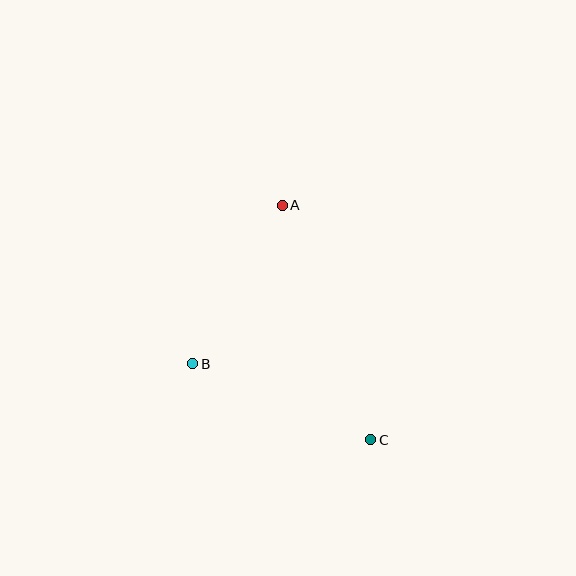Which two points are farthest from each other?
Points A and C are farthest from each other.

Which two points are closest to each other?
Points A and B are closest to each other.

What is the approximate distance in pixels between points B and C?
The distance between B and C is approximately 194 pixels.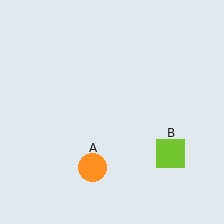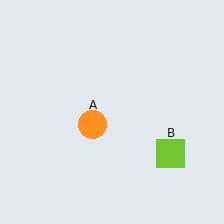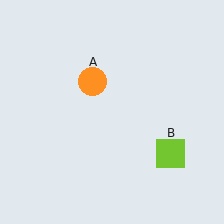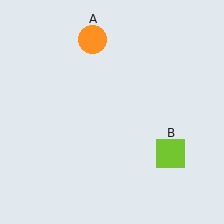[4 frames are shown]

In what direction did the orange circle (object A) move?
The orange circle (object A) moved up.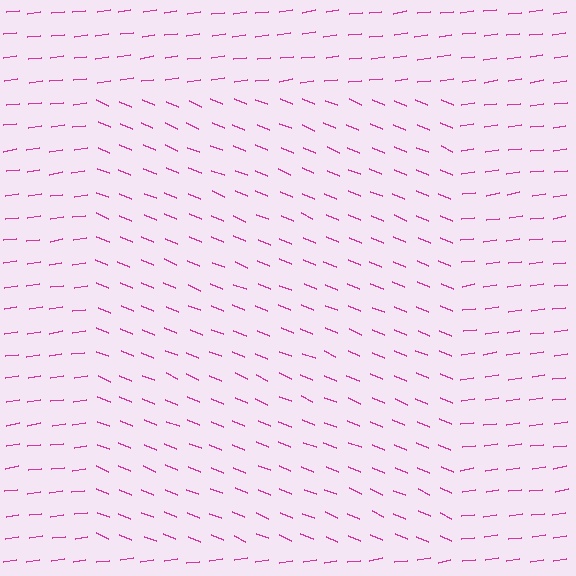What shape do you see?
I see a rectangle.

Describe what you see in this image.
The image is filled with small magenta line segments. A rectangle region in the image has lines oriented differently from the surrounding lines, creating a visible texture boundary.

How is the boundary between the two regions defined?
The boundary is defined purely by a change in line orientation (approximately 30 degrees difference). All lines are the same color and thickness.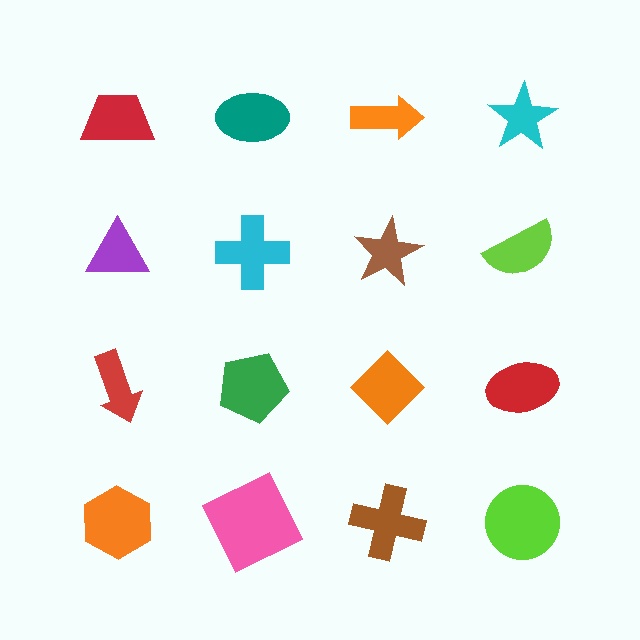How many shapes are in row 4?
4 shapes.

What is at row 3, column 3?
An orange diamond.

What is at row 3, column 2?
A green pentagon.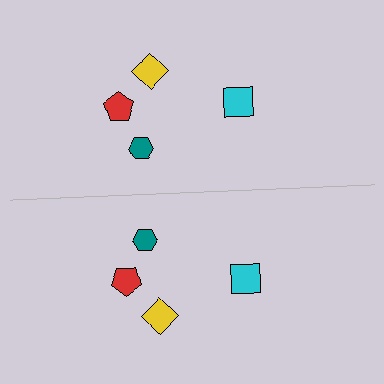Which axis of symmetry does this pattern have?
The pattern has a horizontal axis of symmetry running through the center of the image.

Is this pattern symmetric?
Yes, this pattern has bilateral (reflection) symmetry.